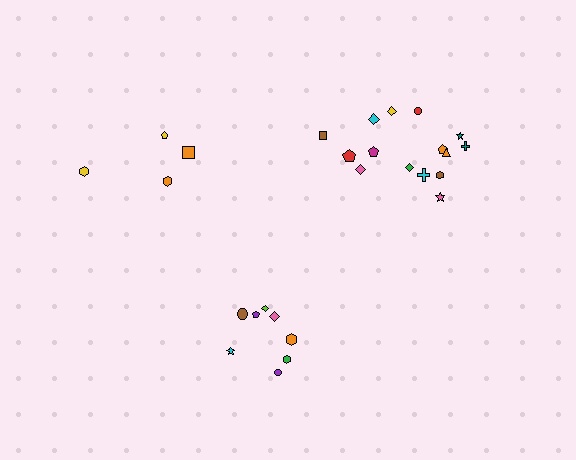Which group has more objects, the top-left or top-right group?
The top-right group.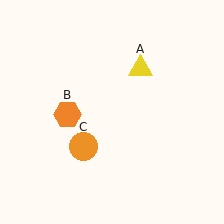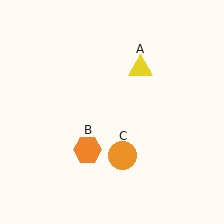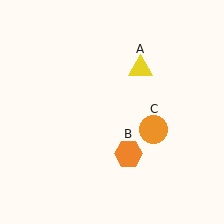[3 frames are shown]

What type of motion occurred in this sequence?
The orange hexagon (object B), orange circle (object C) rotated counterclockwise around the center of the scene.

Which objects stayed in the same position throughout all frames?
Yellow triangle (object A) remained stationary.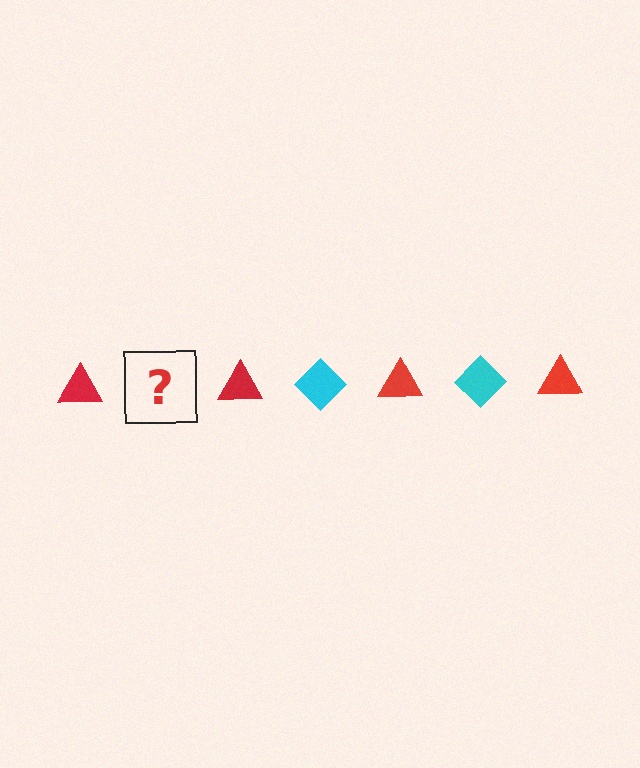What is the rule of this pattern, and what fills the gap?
The rule is that the pattern alternates between red triangle and cyan diamond. The gap should be filled with a cyan diamond.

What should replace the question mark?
The question mark should be replaced with a cyan diamond.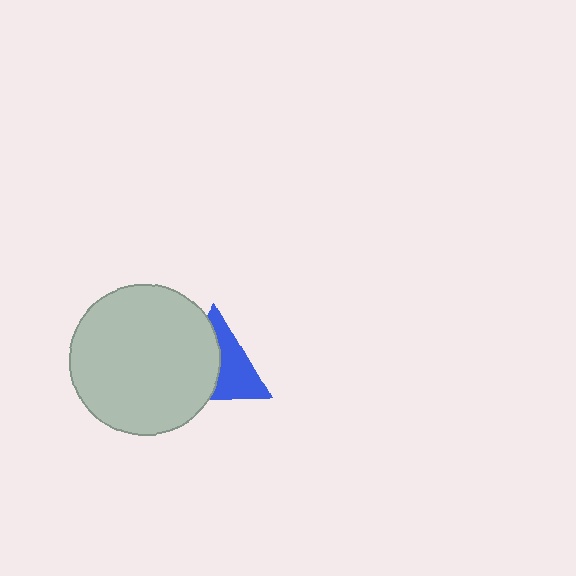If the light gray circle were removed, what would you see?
You would see the complete blue triangle.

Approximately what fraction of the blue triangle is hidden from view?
Roughly 51% of the blue triangle is hidden behind the light gray circle.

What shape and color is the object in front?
The object in front is a light gray circle.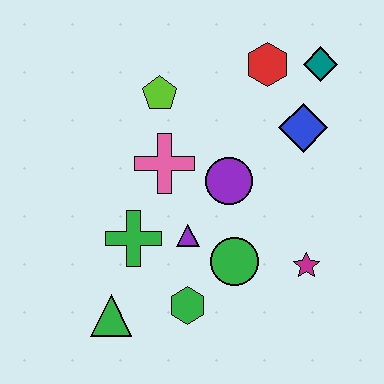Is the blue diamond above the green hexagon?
Yes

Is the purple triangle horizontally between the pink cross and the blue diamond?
Yes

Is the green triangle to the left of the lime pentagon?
Yes